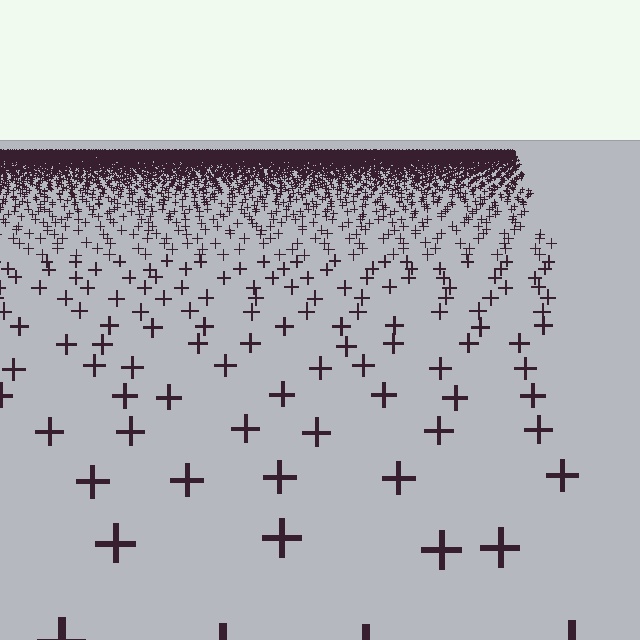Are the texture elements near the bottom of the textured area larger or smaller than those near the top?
Larger. Near the bottom, elements are closer to the viewer and appear at a bigger on-screen size.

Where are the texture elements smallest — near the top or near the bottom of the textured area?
Near the top.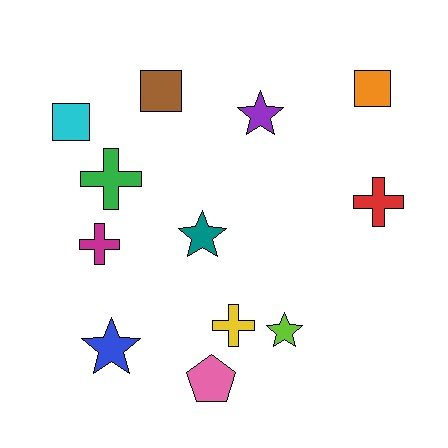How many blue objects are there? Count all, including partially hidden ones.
There is 1 blue object.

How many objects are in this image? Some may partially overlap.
There are 12 objects.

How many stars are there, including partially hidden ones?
There are 4 stars.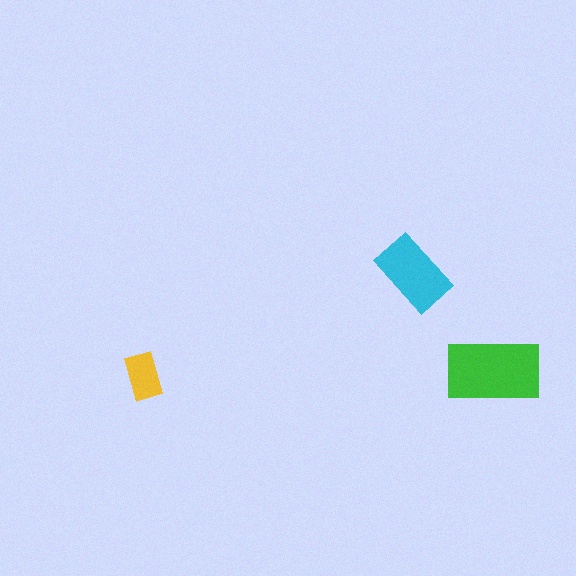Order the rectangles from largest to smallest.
the green one, the cyan one, the yellow one.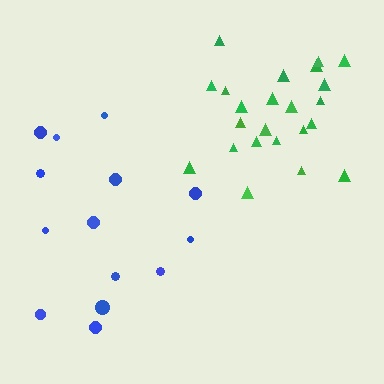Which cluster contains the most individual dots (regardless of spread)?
Green (23).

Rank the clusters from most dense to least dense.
green, blue.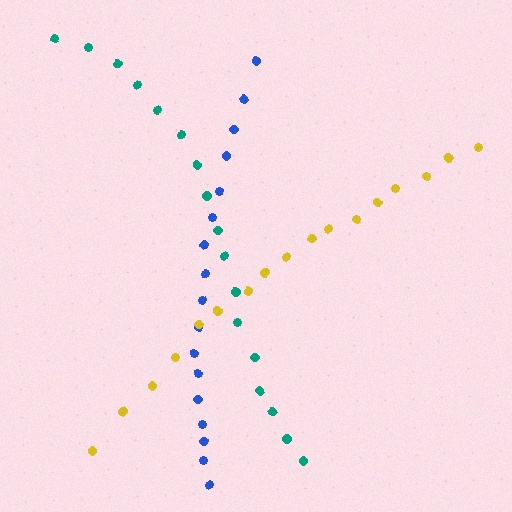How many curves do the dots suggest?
There are 3 distinct paths.